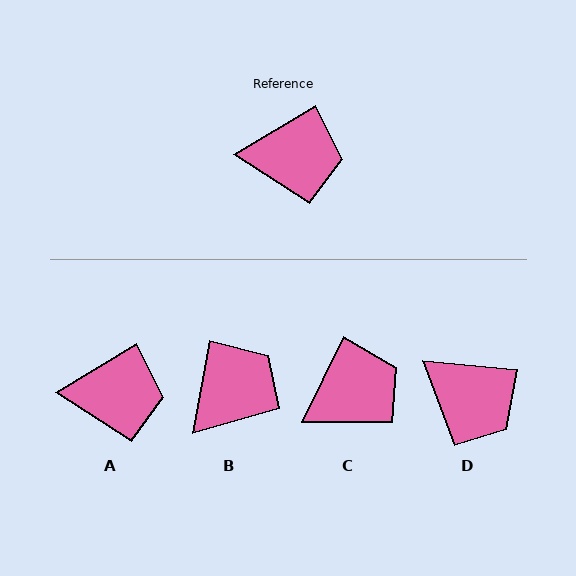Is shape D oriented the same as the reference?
No, it is off by about 37 degrees.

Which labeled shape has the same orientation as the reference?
A.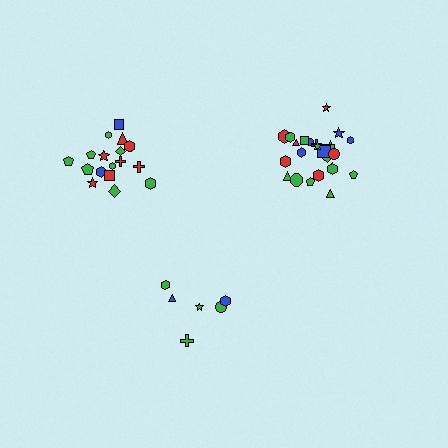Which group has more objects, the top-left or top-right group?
The top-right group.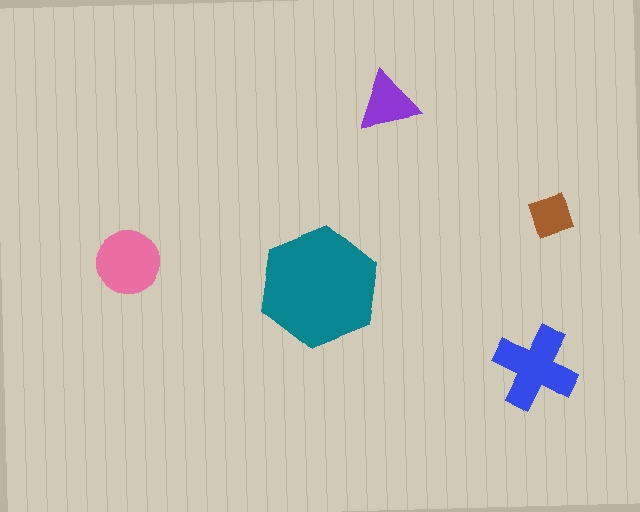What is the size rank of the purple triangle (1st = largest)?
4th.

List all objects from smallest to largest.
The brown square, the purple triangle, the pink circle, the blue cross, the teal hexagon.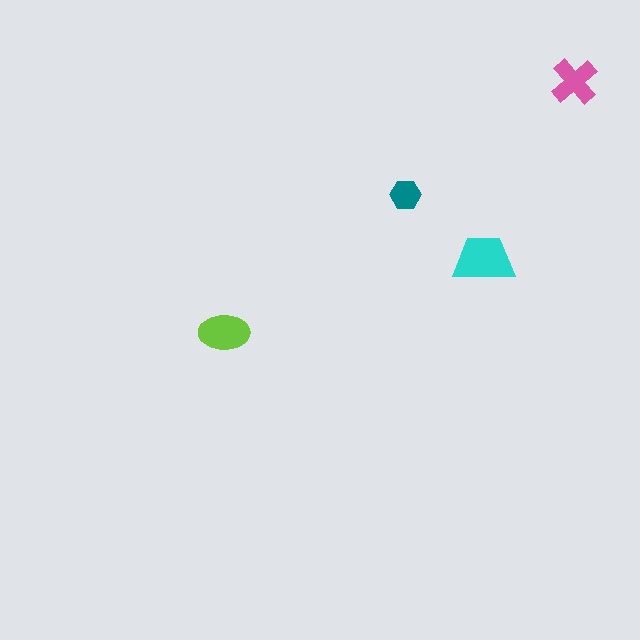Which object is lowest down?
The lime ellipse is bottommost.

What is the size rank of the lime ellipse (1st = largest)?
2nd.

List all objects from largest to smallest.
The cyan trapezoid, the lime ellipse, the pink cross, the teal hexagon.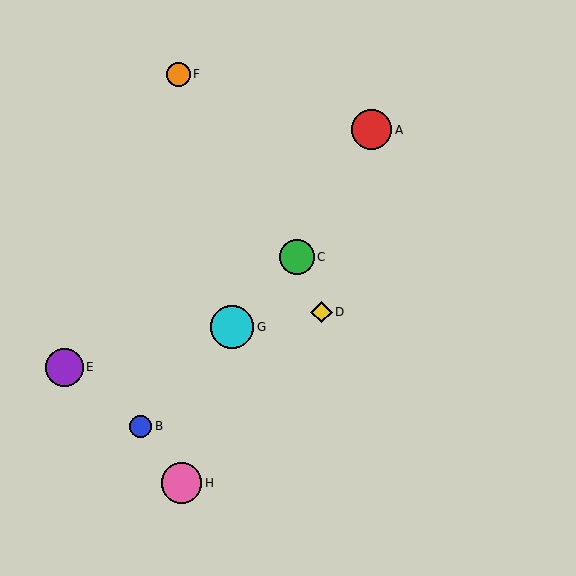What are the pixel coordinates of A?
Object A is at (372, 130).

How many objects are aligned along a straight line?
3 objects (B, C, G) are aligned along a straight line.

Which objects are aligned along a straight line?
Objects B, C, G are aligned along a straight line.